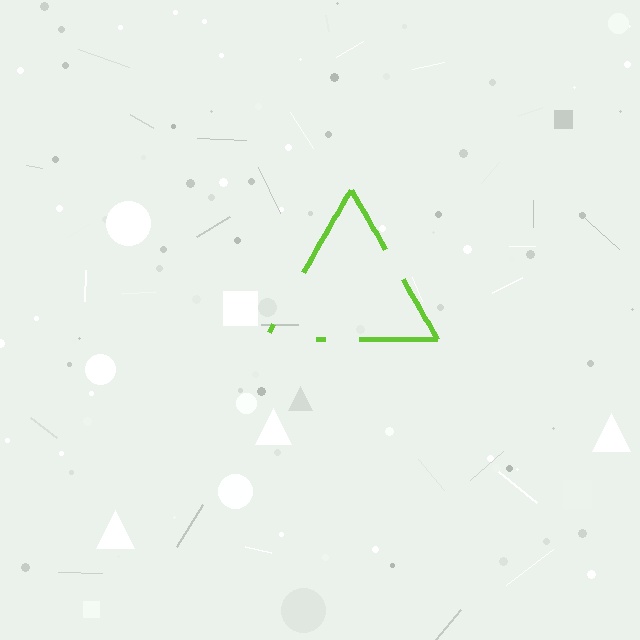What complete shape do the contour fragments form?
The contour fragments form a triangle.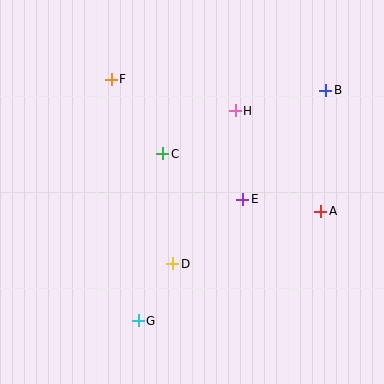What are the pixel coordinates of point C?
Point C is at (163, 154).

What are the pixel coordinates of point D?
Point D is at (173, 264).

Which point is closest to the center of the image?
Point C at (163, 154) is closest to the center.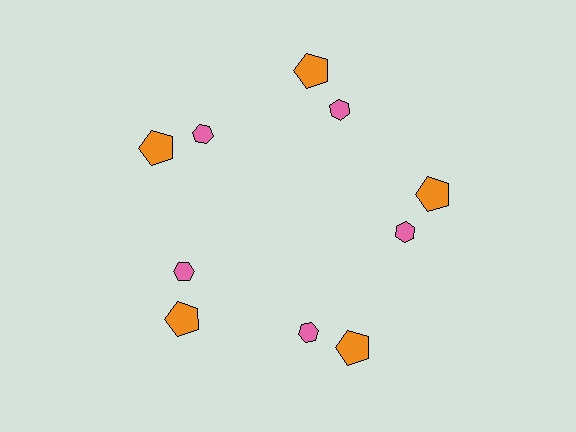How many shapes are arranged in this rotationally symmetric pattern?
There are 10 shapes, arranged in 5 groups of 2.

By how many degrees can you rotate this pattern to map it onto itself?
The pattern maps onto itself every 72 degrees of rotation.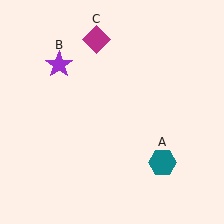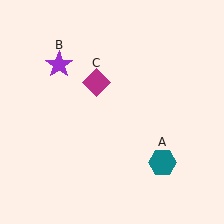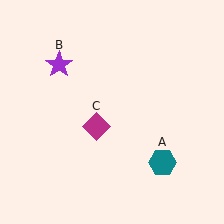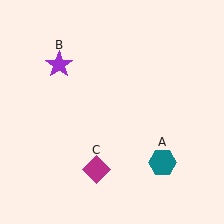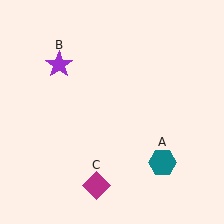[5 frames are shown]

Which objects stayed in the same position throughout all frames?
Teal hexagon (object A) and purple star (object B) remained stationary.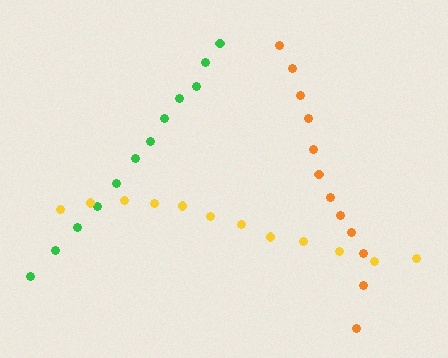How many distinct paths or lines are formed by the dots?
There are 3 distinct paths.